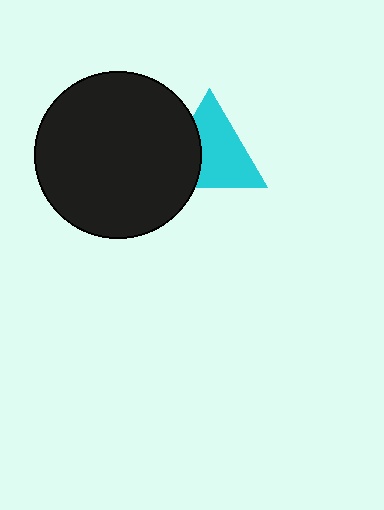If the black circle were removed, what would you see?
You would see the complete cyan triangle.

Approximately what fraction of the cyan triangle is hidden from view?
Roughly 33% of the cyan triangle is hidden behind the black circle.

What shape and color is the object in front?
The object in front is a black circle.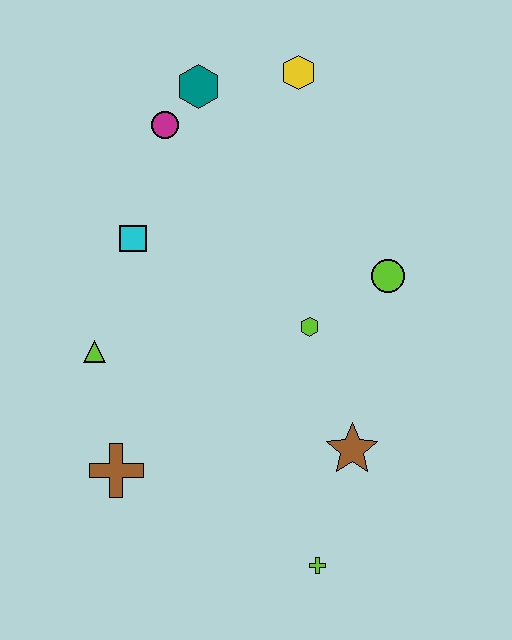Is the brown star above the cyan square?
No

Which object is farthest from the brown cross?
The yellow hexagon is farthest from the brown cross.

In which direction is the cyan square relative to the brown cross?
The cyan square is above the brown cross.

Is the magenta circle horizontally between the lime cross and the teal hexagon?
No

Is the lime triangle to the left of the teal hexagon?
Yes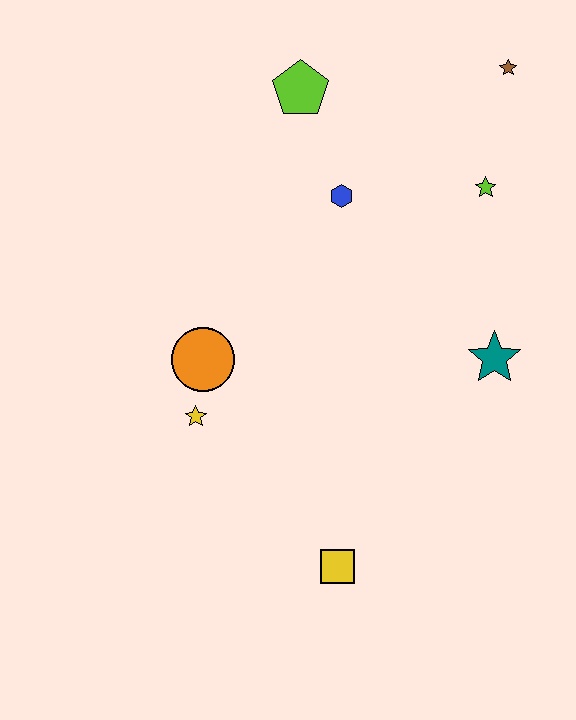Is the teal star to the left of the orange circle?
No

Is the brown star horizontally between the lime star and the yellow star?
No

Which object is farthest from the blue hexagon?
The yellow square is farthest from the blue hexagon.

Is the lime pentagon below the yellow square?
No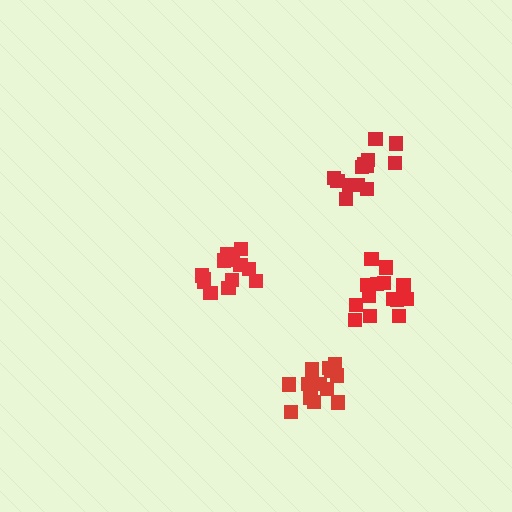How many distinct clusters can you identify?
There are 4 distinct clusters.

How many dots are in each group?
Group 1: 13 dots, Group 2: 14 dots, Group 3: 13 dots, Group 4: 13 dots (53 total).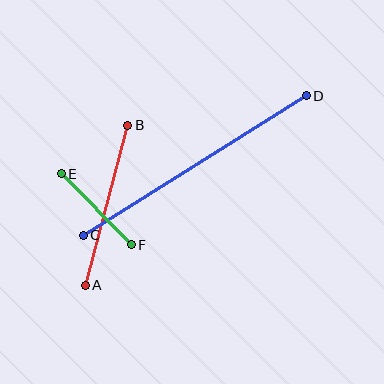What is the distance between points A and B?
The distance is approximately 166 pixels.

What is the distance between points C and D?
The distance is approximately 263 pixels.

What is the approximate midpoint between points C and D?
The midpoint is at approximately (195, 166) pixels.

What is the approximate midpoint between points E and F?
The midpoint is at approximately (96, 209) pixels.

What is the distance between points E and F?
The distance is approximately 100 pixels.